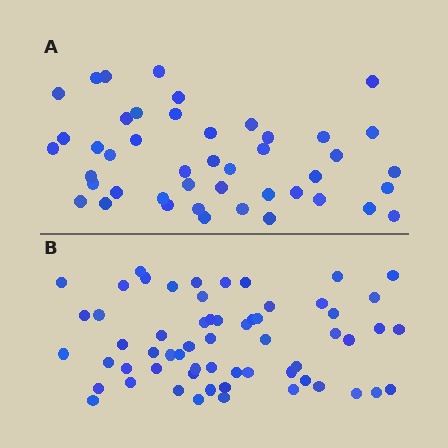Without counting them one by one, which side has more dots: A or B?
Region B (the bottom region) has more dots.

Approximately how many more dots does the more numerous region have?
Region B has approximately 15 more dots than region A.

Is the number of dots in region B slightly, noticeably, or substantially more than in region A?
Region B has noticeably more, but not dramatically so. The ratio is roughly 1.3 to 1.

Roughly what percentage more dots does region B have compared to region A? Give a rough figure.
About 35% more.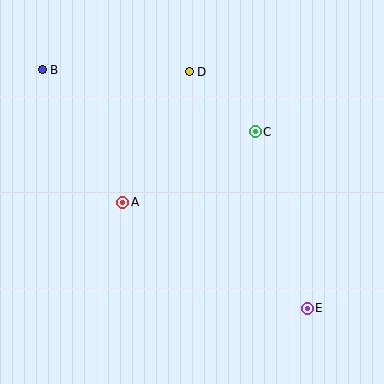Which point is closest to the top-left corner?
Point B is closest to the top-left corner.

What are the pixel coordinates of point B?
Point B is at (42, 70).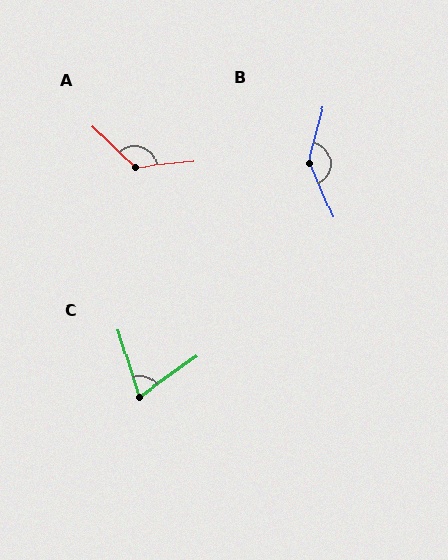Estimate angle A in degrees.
Approximately 129 degrees.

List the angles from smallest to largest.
C (71°), A (129°), B (142°).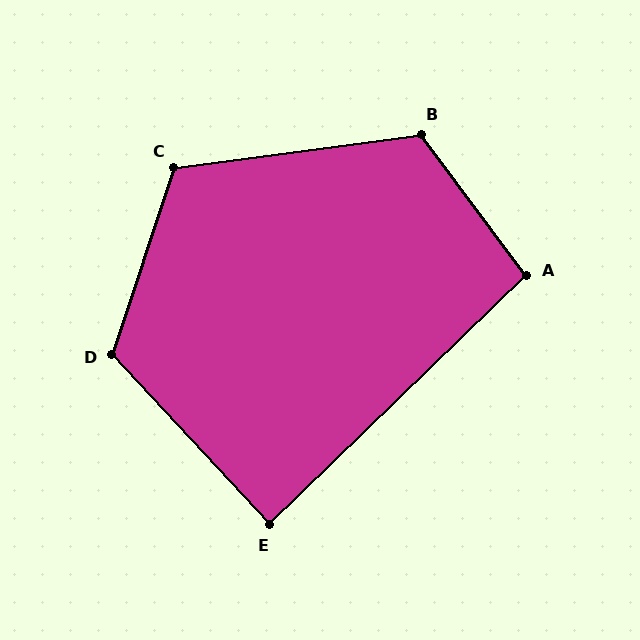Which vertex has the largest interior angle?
B, at approximately 119 degrees.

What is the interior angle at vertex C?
Approximately 116 degrees (obtuse).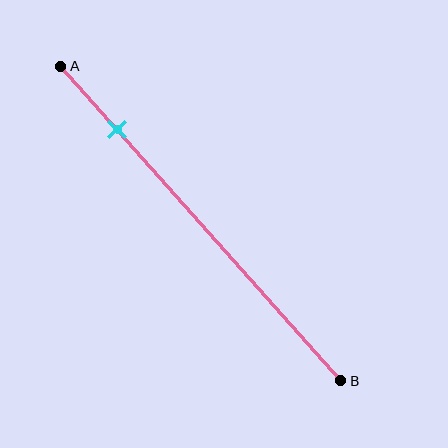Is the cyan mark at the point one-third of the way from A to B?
No, the mark is at about 20% from A, not at the 33% one-third point.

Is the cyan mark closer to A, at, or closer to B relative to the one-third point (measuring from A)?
The cyan mark is closer to point A than the one-third point of segment AB.